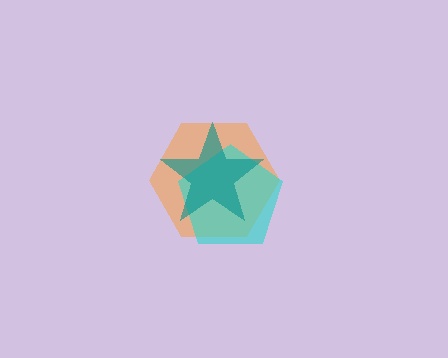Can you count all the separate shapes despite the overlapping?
Yes, there are 3 separate shapes.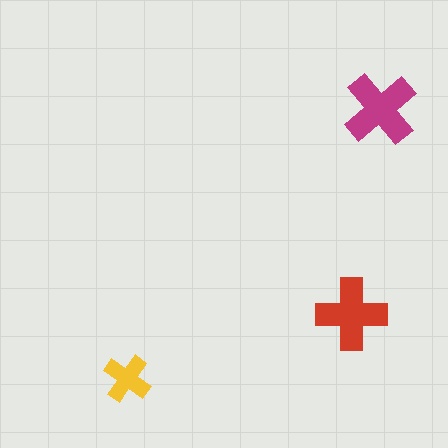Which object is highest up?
The magenta cross is topmost.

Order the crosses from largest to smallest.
the magenta one, the red one, the yellow one.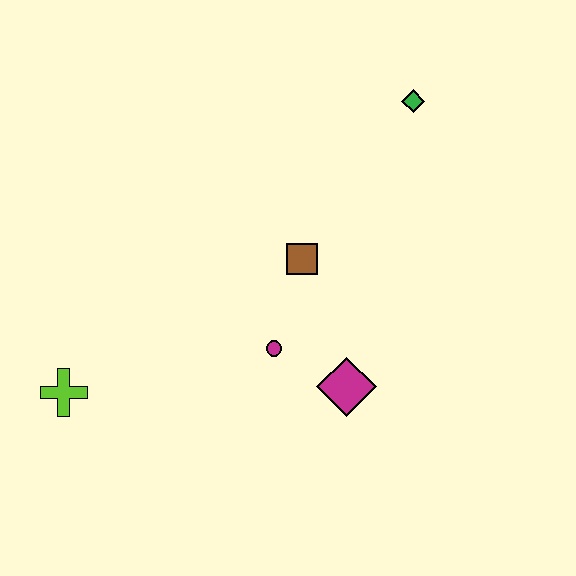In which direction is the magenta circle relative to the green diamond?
The magenta circle is below the green diamond.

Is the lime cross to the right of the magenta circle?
No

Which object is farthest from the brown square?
The lime cross is farthest from the brown square.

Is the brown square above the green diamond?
No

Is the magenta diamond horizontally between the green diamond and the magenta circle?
Yes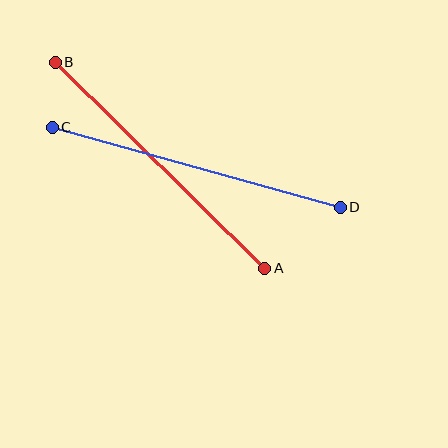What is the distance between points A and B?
The distance is approximately 294 pixels.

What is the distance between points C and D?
The distance is approximately 299 pixels.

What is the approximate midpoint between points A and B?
The midpoint is at approximately (160, 165) pixels.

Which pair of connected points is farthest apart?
Points C and D are farthest apart.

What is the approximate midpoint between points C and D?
The midpoint is at approximately (196, 167) pixels.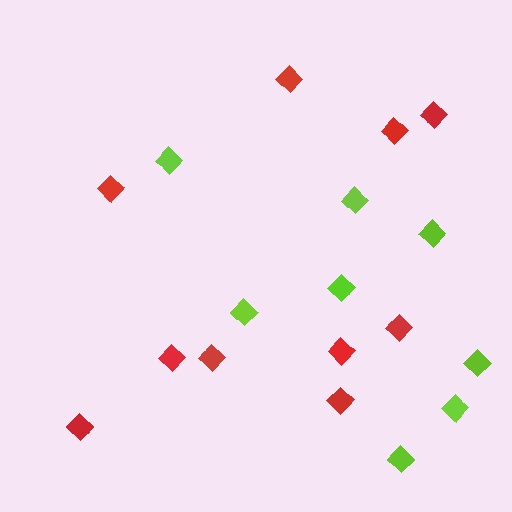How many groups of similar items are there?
There are 2 groups: one group of red diamonds (10) and one group of lime diamonds (8).